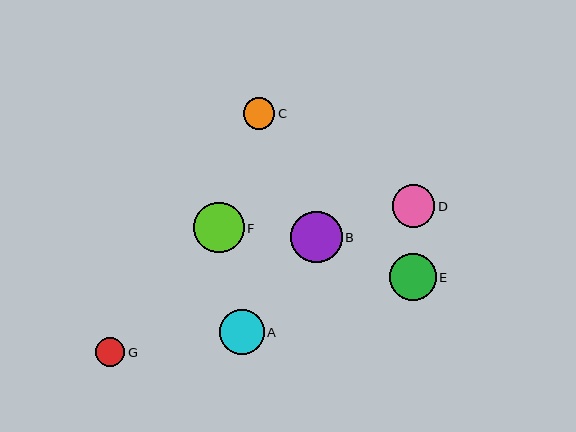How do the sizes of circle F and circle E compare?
Circle F and circle E are approximately the same size.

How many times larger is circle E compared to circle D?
Circle E is approximately 1.1 times the size of circle D.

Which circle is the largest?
Circle B is the largest with a size of approximately 52 pixels.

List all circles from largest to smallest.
From largest to smallest: B, F, E, A, D, C, G.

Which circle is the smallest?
Circle G is the smallest with a size of approximately 29 pixels.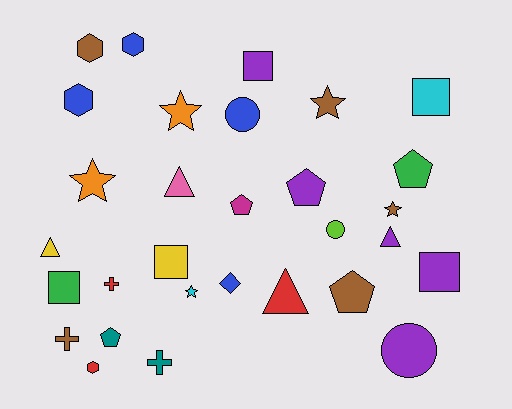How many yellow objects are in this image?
There are 2 yellow objects.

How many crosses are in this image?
There are 3 crosses.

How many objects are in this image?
There are 30 objects.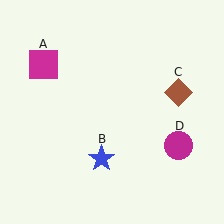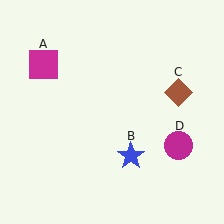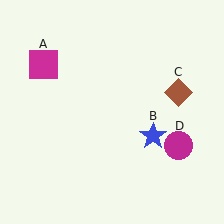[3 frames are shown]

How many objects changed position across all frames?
1 object changed position: blue star (object B).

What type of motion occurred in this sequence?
The blue star (object B) rotated counterclockwise around the center of the scene.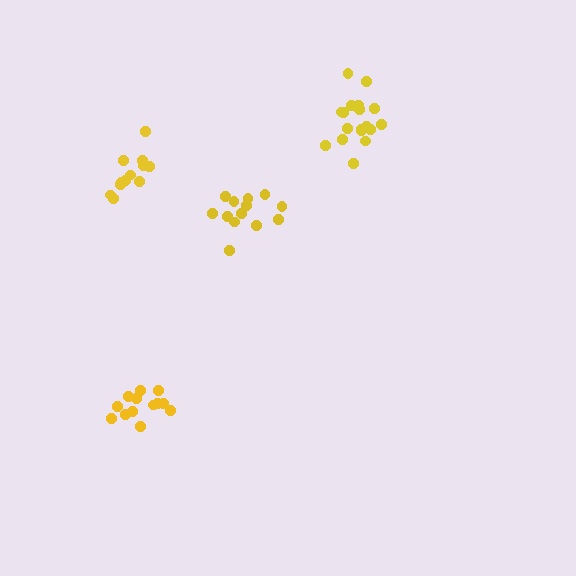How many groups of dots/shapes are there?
There are 4 groups.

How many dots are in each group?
Group 1: 13 dots, Group 2: 13 dots, Group 3: 12 dots, Group 4: 18 dots (56 total).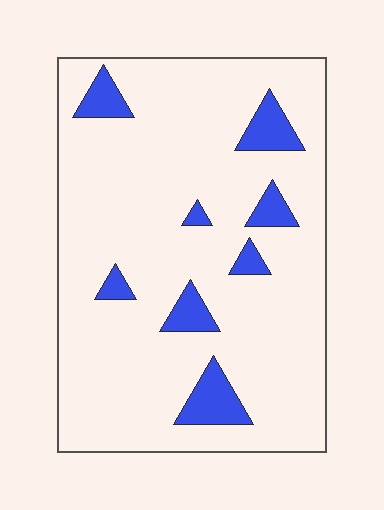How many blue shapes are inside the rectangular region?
8.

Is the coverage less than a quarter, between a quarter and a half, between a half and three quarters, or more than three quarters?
Less than a quarter.